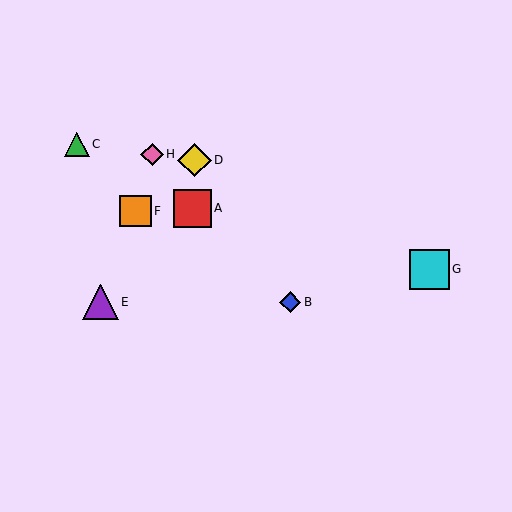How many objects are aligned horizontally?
2 objects (B, E) are aligned horizontally.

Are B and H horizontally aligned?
No, B is at y≈302 and H is at y≈154.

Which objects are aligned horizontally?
Objects B, E are aligned horizontally.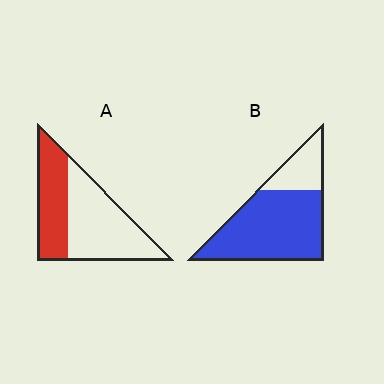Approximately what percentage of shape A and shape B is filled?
A is approximately 40% and B is approximately 75%.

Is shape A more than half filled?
No.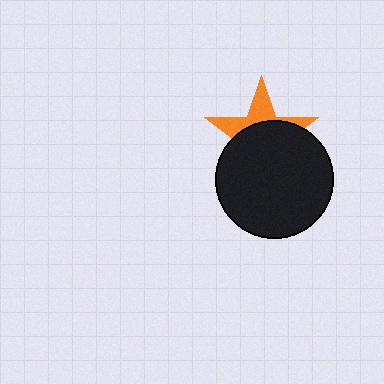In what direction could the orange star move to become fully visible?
The orange star could move up. That would shift it out from behind the black circle entirely.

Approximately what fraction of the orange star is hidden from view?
Roughly 65% of the orange star is hidden behind the black circle.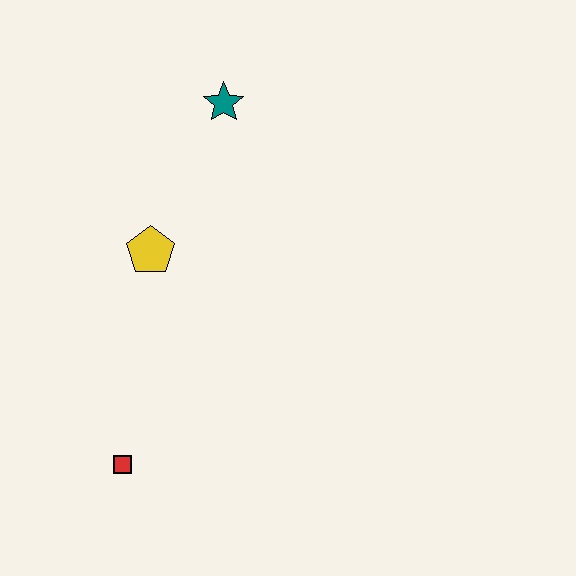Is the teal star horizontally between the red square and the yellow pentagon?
No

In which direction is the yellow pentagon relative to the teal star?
The yellow pentagon is below the teal star.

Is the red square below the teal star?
Yes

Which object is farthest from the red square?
The teal star is farthest from the red square.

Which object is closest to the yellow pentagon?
The teal star is closest to the yellow pentagon.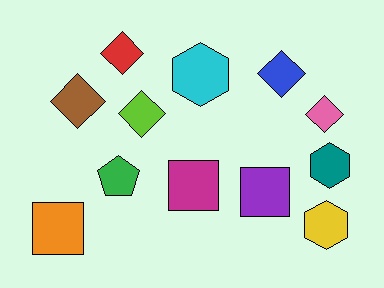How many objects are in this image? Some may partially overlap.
There are 12 objects.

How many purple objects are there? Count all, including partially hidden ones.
There is 1 purple object.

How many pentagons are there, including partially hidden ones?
There is 1 pentagon.